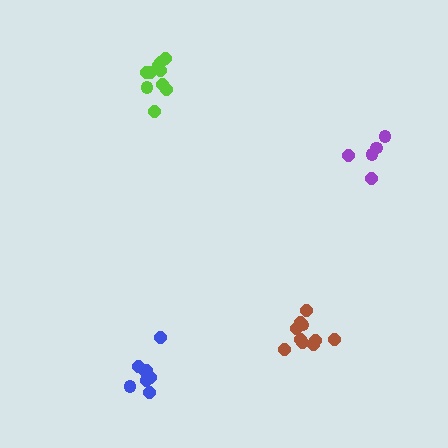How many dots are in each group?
Group 1: 5 dots, Group 2: 10 dots, Group 3: 10 dots, Group 4: 9 dots (34 total).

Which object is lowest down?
The blue cluster is bottommost.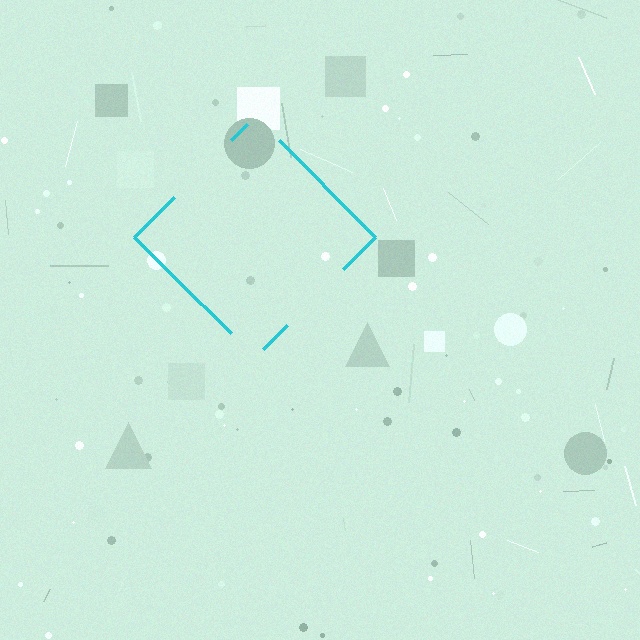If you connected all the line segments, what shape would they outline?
They would outline a diamond.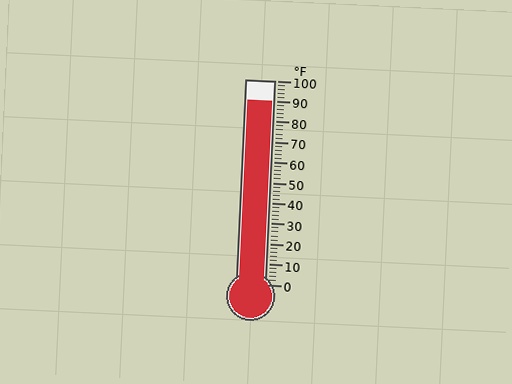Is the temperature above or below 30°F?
The temperature is above 30°F.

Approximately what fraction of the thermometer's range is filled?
The thermometer is filled to approximately 90% of its range.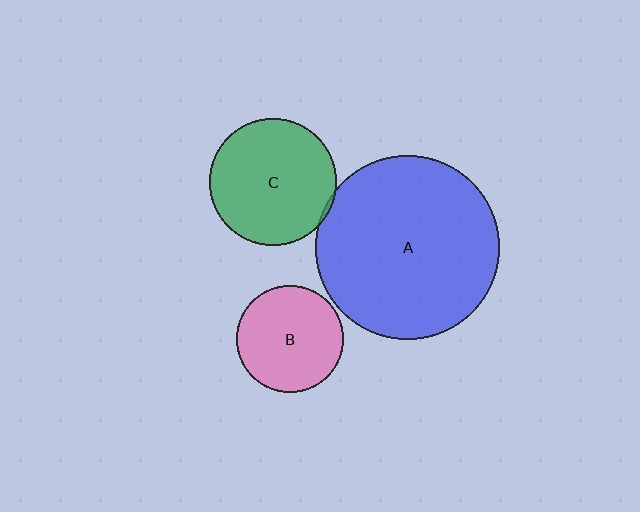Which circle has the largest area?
Circle A (blue).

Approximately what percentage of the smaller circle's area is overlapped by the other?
Approximately 5%.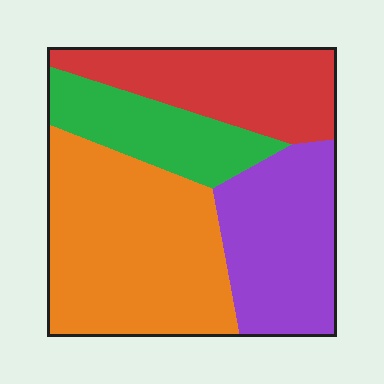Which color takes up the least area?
Green, at roughly 15%.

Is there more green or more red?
Red.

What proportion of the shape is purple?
Purple covers roughly 25% of the shape.